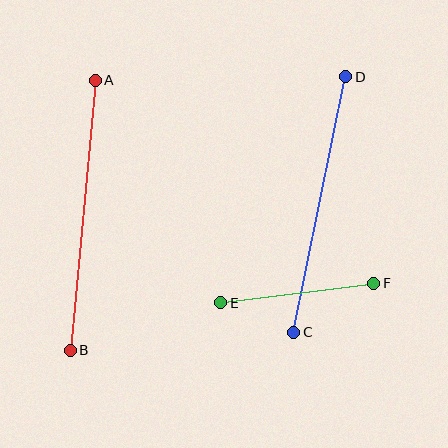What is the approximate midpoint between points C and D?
The midpoint is at approximately (320, 205) pixels.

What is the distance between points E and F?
The distance is approximately 154 pixels.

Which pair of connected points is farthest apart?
Points A and B are farthest apart.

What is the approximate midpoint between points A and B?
The midpoint is at approximately (83, 215) pixels.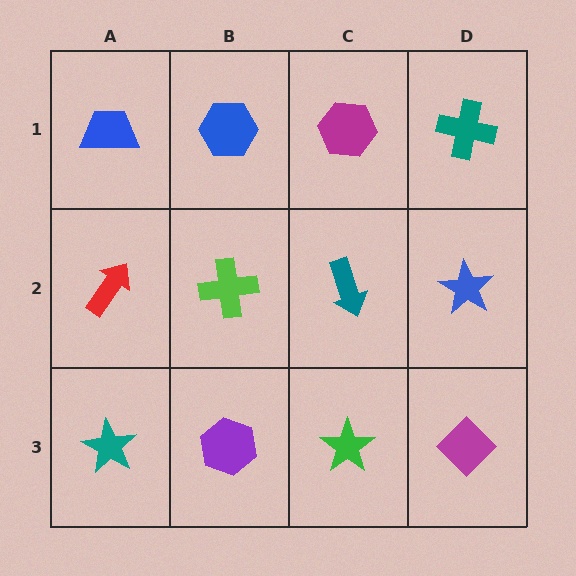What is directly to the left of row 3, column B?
A teal star.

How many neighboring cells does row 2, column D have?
3.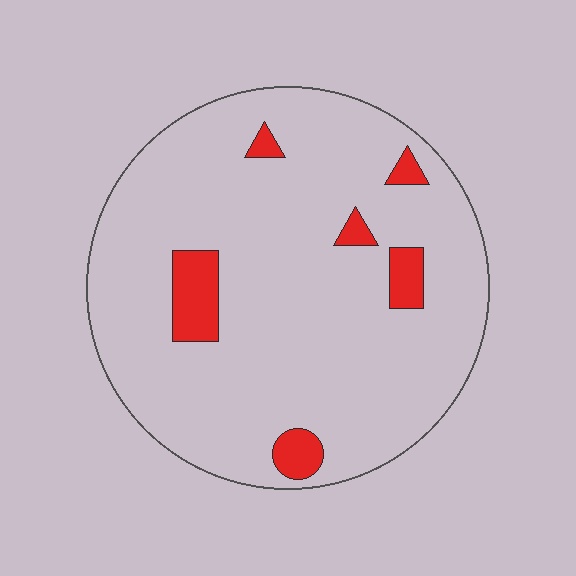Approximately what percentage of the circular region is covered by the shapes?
Approximately 10%.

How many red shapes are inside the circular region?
6.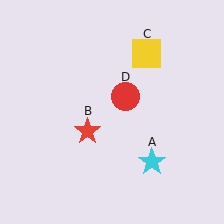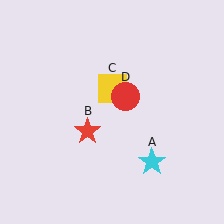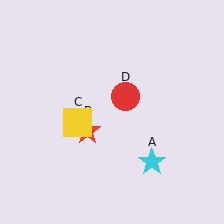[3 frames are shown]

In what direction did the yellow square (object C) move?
The yellow square (object C) moved down and to the left.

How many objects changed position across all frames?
1 object changed position: yellow square (object C).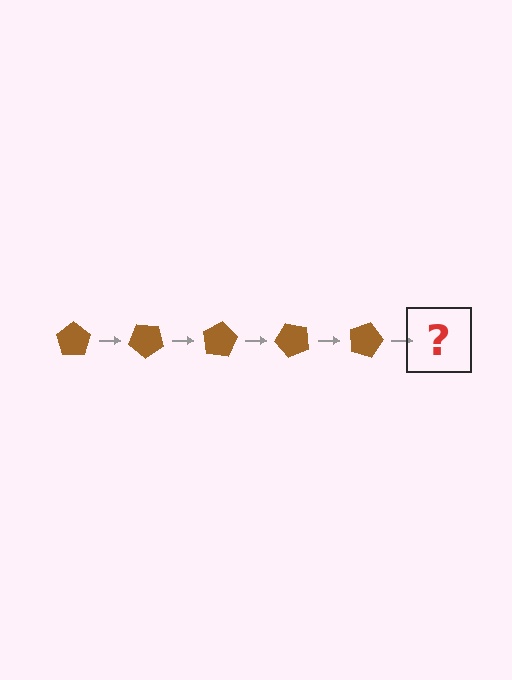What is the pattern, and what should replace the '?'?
The pattern is that the pentagon rotates 40 degrees each step. The '?' should be a brown pentagon rotated 200 degrees.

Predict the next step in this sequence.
The next step is a brown pentagon rotated 200 degrees.